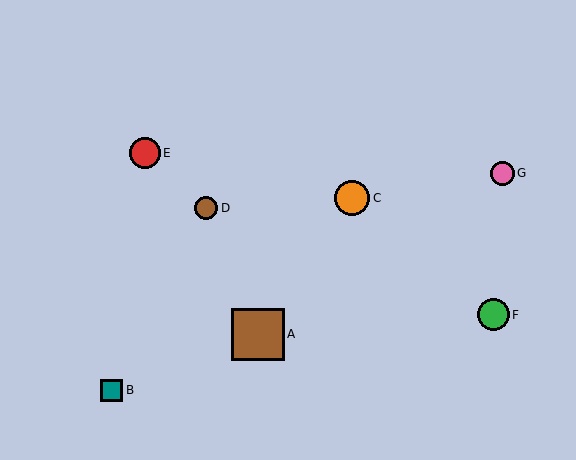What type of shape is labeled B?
Shape B is a teal square.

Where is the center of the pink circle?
The center of the pink circle is at (502, 173).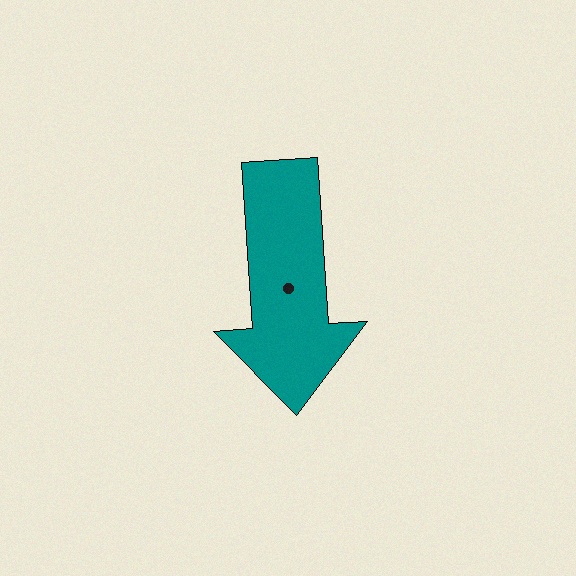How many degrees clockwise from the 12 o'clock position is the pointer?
Approximately 176 degrees.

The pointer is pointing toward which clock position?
Roughly 6 o'clock.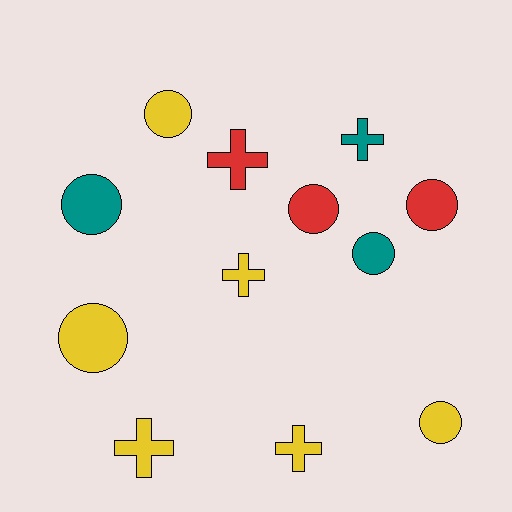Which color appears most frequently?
Yellow, with 6 objects.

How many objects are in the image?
There are 12 objects.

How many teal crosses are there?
There is 1 teal cross.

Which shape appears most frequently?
Circle, with 7 objects.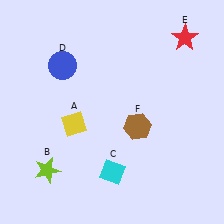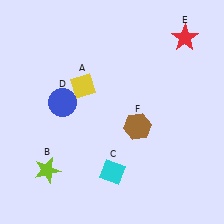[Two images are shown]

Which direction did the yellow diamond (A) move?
The yellow diamond (A) moved up.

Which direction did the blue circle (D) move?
The blue circle (D) moved down.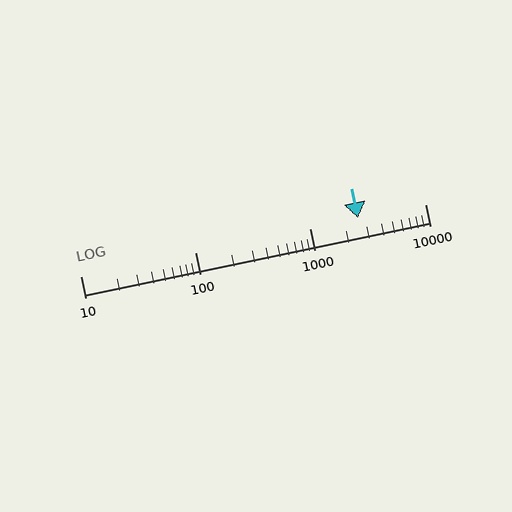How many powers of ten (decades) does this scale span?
The scale spans 3 decades, from 10 to 10000.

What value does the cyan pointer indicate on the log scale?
The pointer indicates approximately 2600.